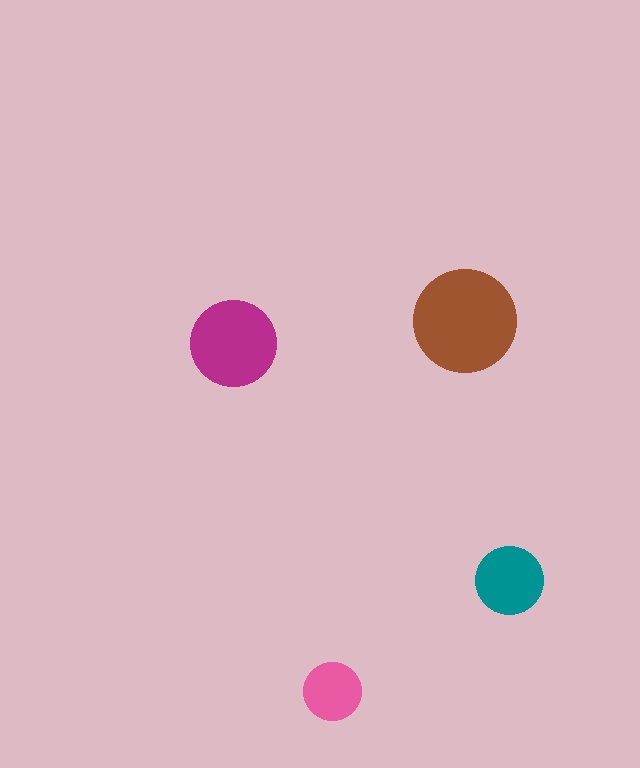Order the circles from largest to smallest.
the brown one, the magenta one, the teal one, the pink one.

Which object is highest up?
The brown circle is topmost.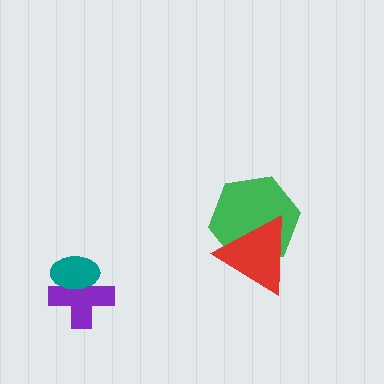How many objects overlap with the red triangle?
1 object overlaps with the red triangle.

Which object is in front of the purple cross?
The teal ellipse is in front of the purple cross.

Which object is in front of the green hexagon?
The red triangle is in front of the green hexagon.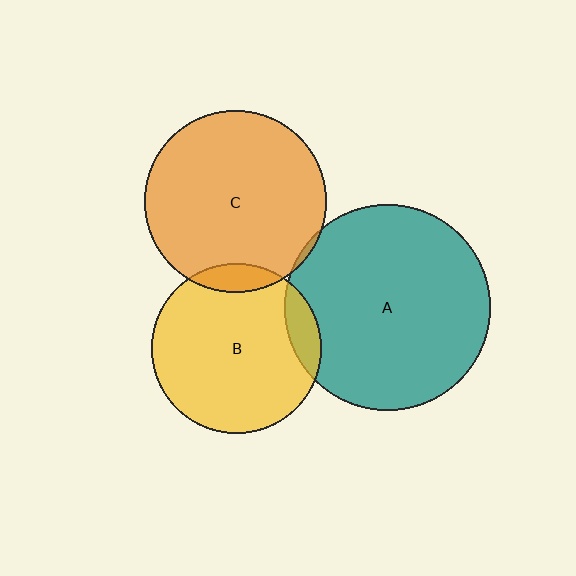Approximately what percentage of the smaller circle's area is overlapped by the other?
Approximately 5%.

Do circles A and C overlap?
Yes.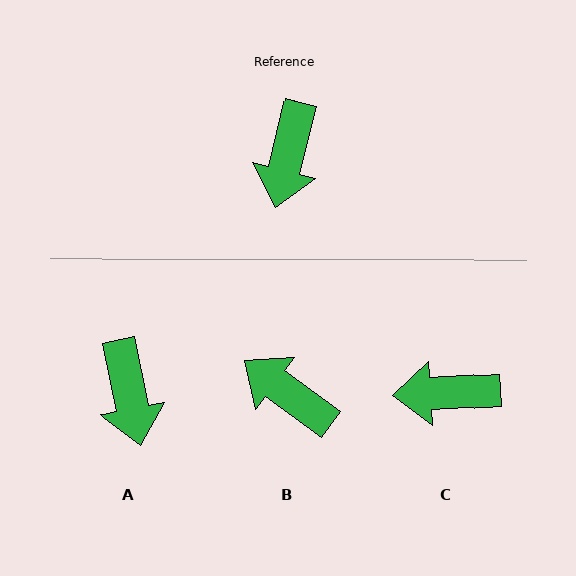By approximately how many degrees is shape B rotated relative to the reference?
Approximately 113 degrees clockwise.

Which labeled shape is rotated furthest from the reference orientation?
B, about 113 degrees away.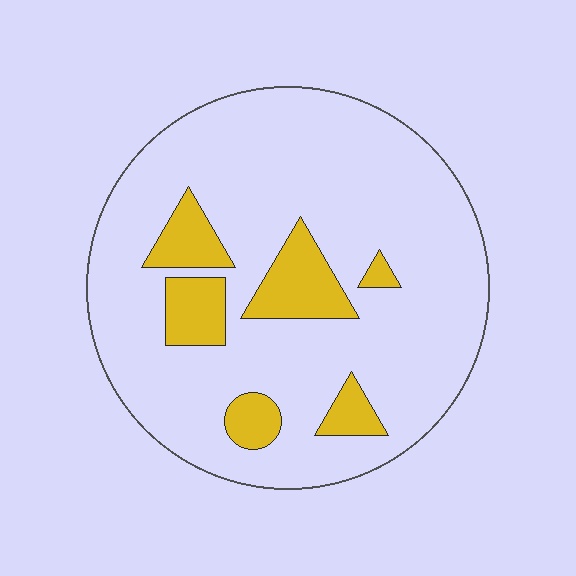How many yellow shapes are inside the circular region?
6.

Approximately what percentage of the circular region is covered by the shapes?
Approximately 15%.